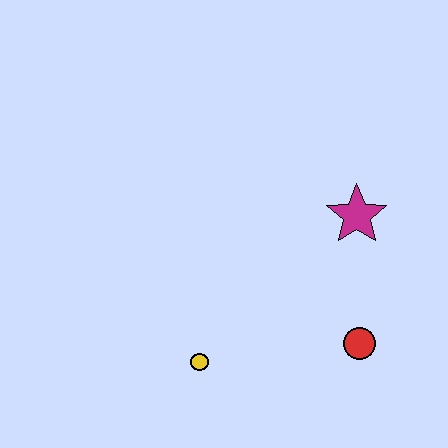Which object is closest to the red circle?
The magenta star is closest to the red circle.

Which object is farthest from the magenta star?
The yellow circle is farthest from the magenta star.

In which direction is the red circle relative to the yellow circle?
The red circle is to the right of the yellow circle.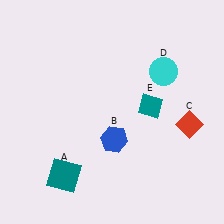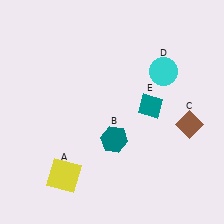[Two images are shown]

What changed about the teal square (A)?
In Image 1, A is teal. In Image 2, it changed to yellow.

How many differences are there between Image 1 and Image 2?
There are 3 differences between the two images.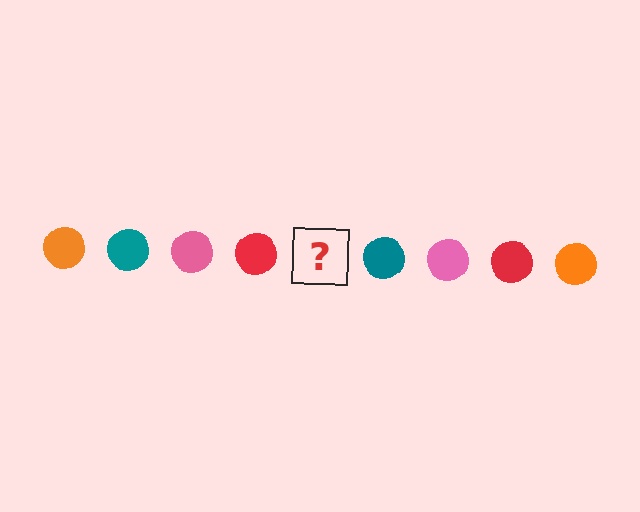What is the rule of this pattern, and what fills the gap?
The rule is that the pattern cycles through orange, teal, pink, red circles. The gap should be filled with an orange circle.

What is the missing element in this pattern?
The missing element is an orange circle.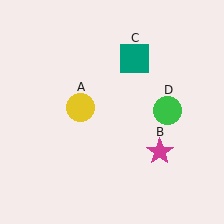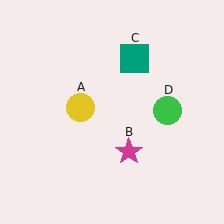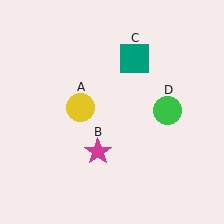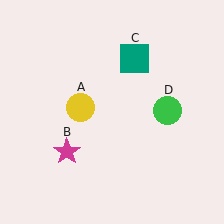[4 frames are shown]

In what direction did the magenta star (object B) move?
The magenta star (object B) moved left.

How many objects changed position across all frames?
1 object changed position: magenta star (object B).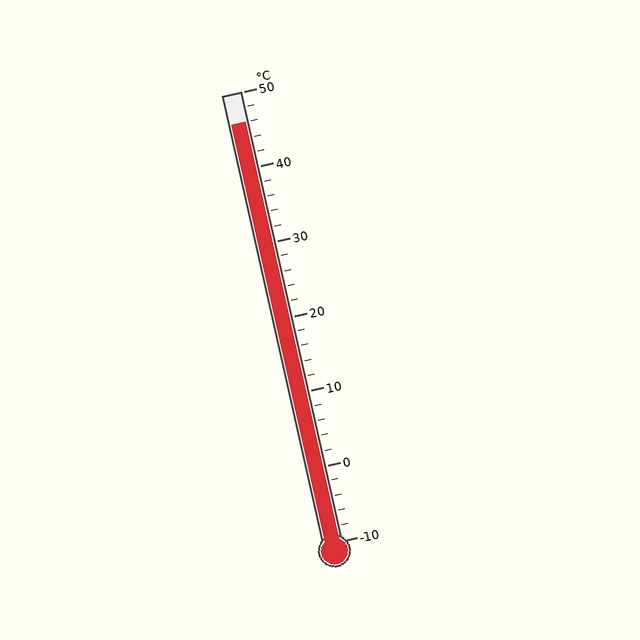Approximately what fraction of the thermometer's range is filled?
The thermometer is filled to approximately 95% of its range.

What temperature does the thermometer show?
The thermometer shows approximately 46°C.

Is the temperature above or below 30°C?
The temperature is above 30°C.